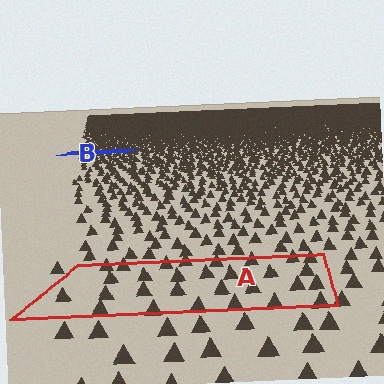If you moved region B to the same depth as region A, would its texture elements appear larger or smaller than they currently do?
They would appear larger. At a closer depth, the same texture elements are projected at a bigger on-screen size.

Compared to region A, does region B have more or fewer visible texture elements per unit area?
Region B has more texture elements per unit area — they are packed more densely because it is farther away.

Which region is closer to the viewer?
Region A is closer. The texture elements there are larger and more spread out.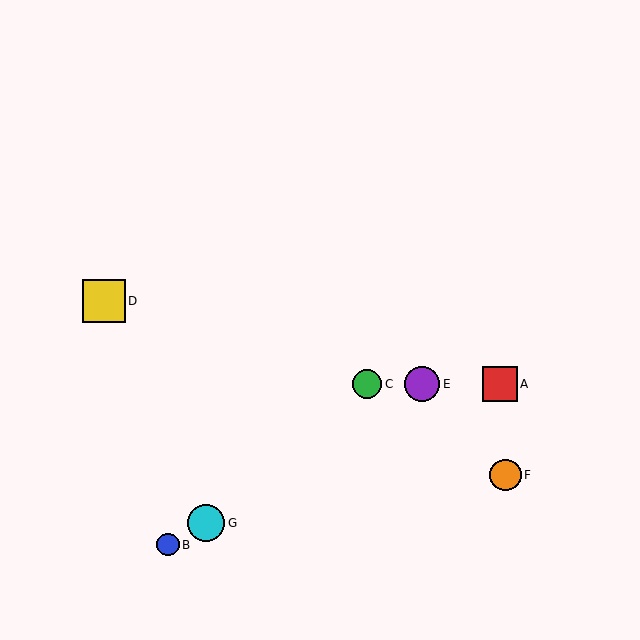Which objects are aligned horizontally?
Objects A, C, E are aligned horizontally.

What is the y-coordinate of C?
Object C is at y≈384.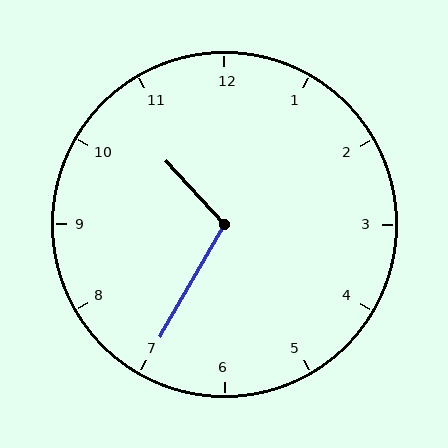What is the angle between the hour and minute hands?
Approximately 108 degrees.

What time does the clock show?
10:35.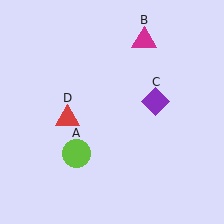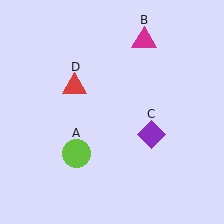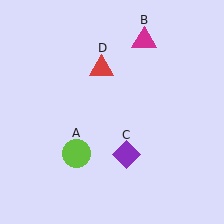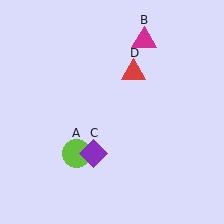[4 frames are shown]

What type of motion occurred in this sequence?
The purple diamond (object C), red triangle (object D) rotated clockwise around the center of the scene.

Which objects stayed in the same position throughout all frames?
Lime circle (object A) and magenta triangle (object B) remained stationary.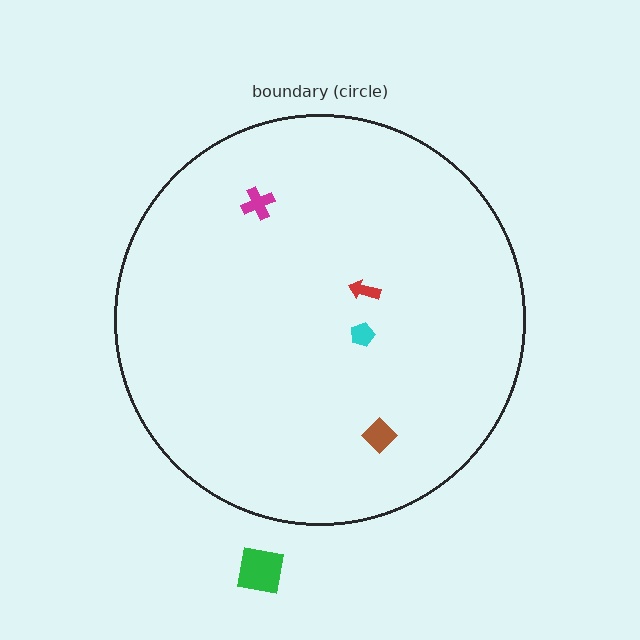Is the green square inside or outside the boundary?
Outside.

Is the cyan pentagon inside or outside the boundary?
Inside.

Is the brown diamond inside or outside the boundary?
Inside.